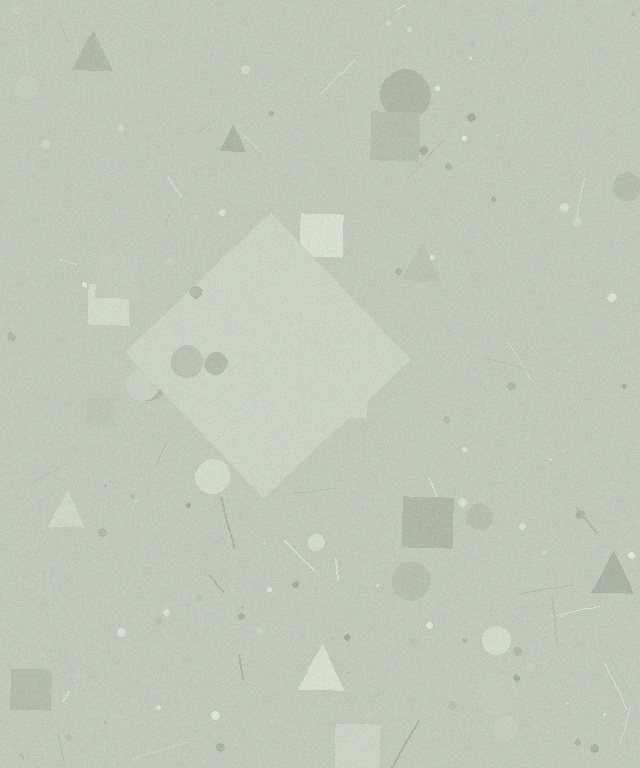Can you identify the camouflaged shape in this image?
The camouflaged shape is a diamond.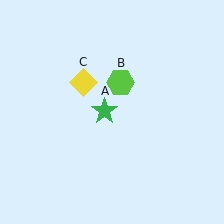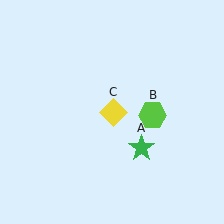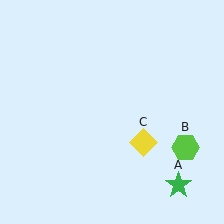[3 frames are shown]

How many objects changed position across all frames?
3 objects changed position: green star (object A), lime hexagon (object B), yellow diamond (object C).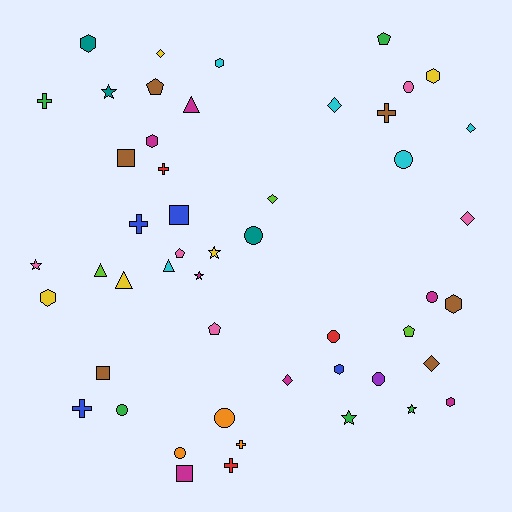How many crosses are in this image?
There are 7 crosses.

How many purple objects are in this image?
There is 1 purple object.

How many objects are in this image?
There are 50 objects.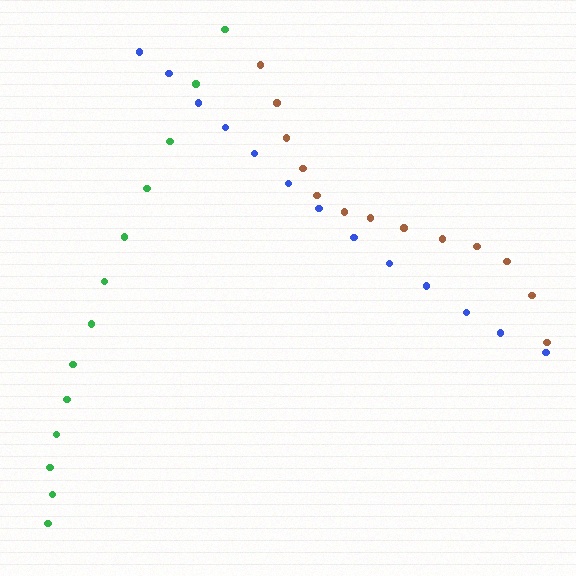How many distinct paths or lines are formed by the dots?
There are 3 distinct paths.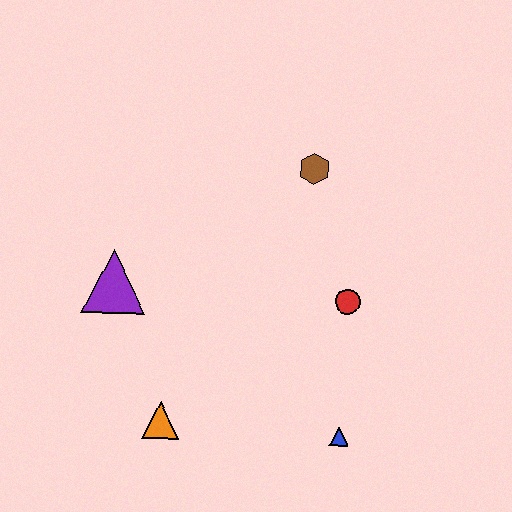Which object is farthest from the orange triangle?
The brown hexagon is farthest from the orange triangle.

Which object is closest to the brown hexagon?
The red circle is closest to the brown hexagon.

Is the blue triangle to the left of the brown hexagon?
No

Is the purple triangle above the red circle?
Yes